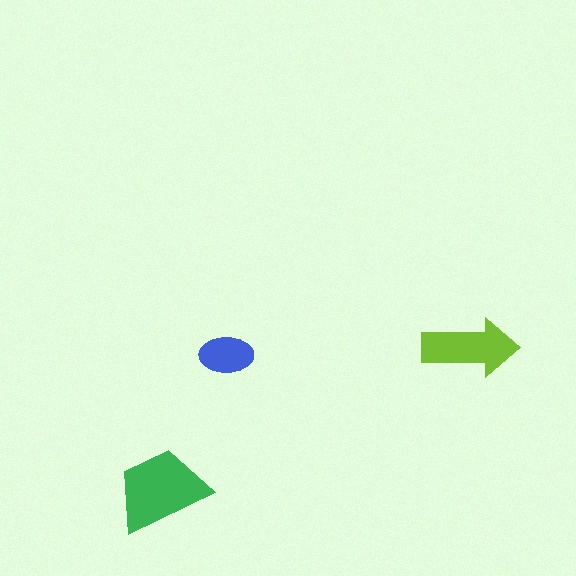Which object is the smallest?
The blue ellipse.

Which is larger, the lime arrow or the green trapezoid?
The green trapezoid.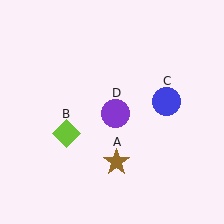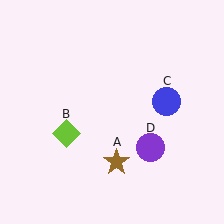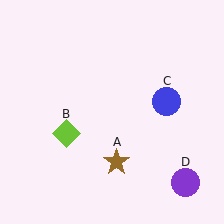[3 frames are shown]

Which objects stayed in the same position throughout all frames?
Brown star (object A) and lime diamond (object B) and blue circle (object C) remained stationary.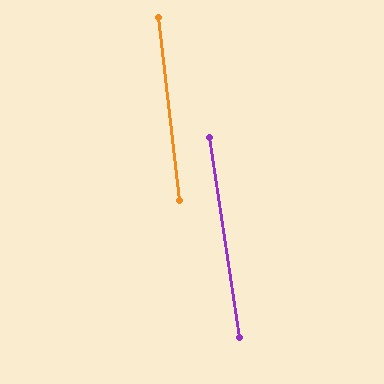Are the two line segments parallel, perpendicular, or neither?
Parallel — their directions differ by only 1.6°.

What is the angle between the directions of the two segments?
Approximately 2 degrees.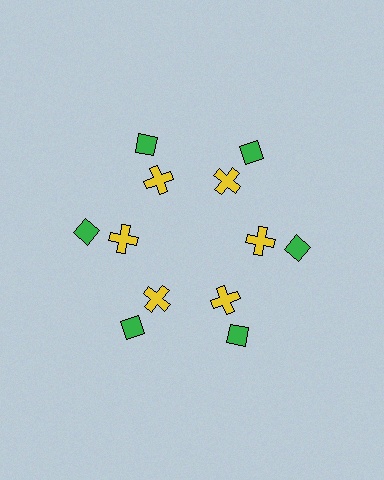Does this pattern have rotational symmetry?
Yes, this pattern has 6-fold rotational symmetry. It looks the same after rotating 60 degrees around the center.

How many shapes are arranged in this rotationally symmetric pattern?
There are 12 shapes, arranged in 6 groups of 2.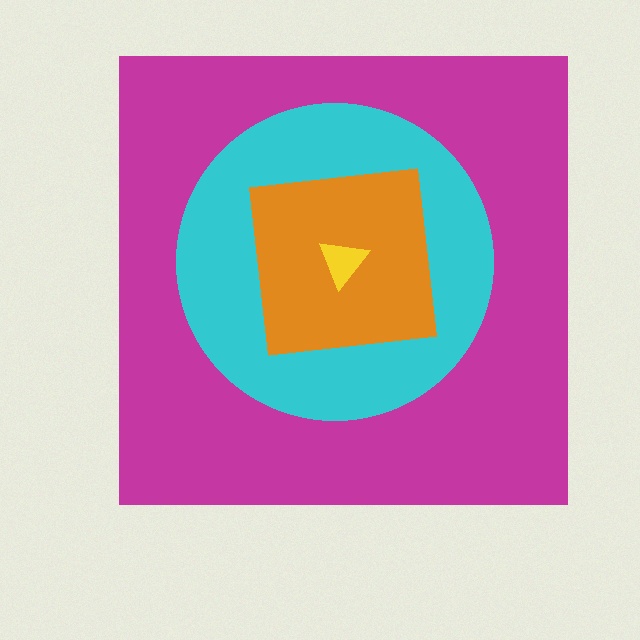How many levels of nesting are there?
4.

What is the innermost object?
The yellow triangle.